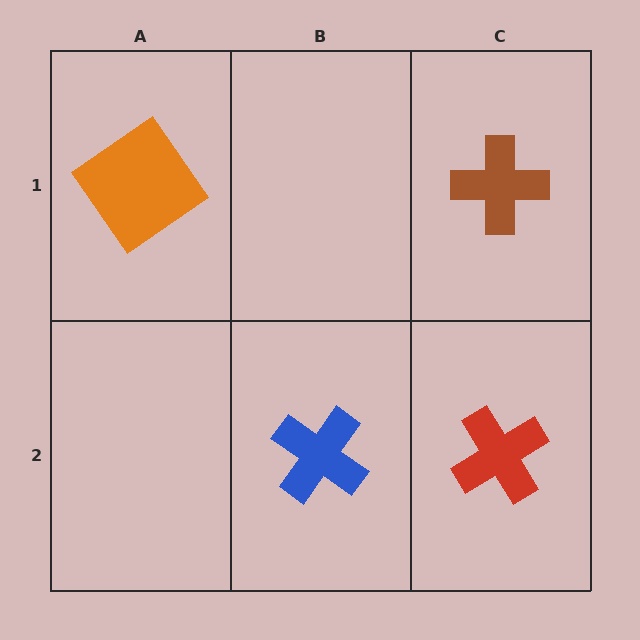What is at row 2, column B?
A blue cross.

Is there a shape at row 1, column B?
No, that cell is empty.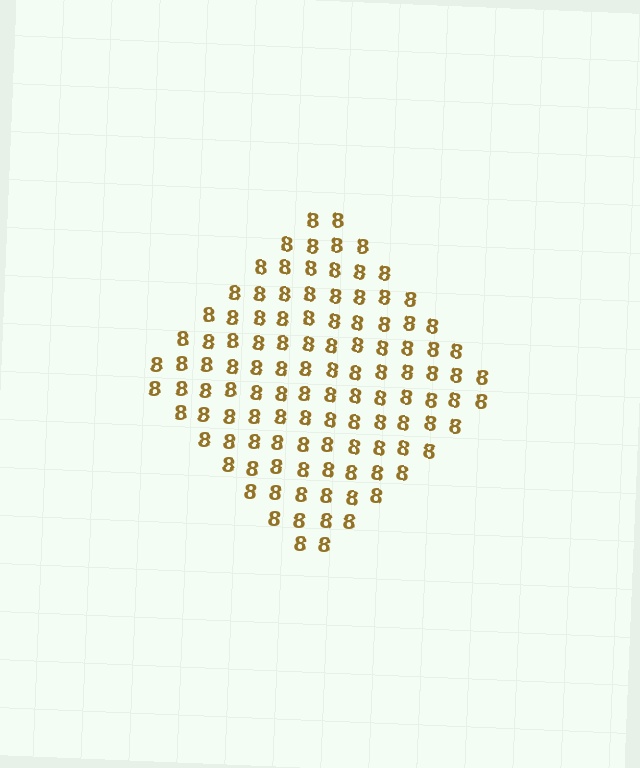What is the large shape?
The large shape is a diamond.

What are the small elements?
The small elements are digit 8's.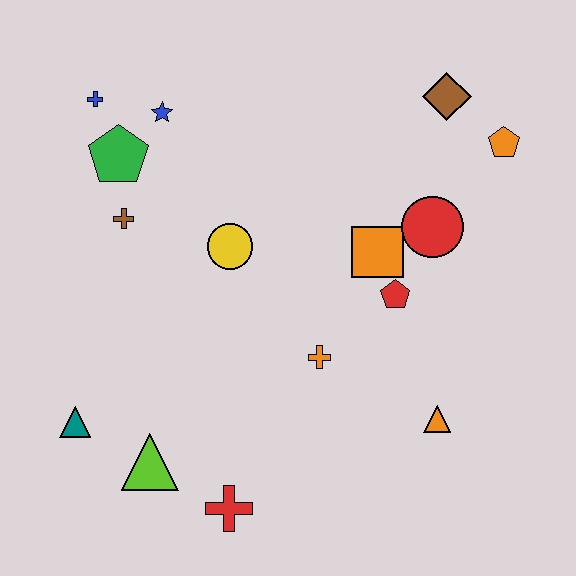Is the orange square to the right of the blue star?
Yes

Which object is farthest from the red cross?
The brown diamond is farthest from the red cross.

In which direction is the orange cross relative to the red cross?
The orange cross is above the red cross.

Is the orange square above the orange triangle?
Yes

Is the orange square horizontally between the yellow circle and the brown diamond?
Yes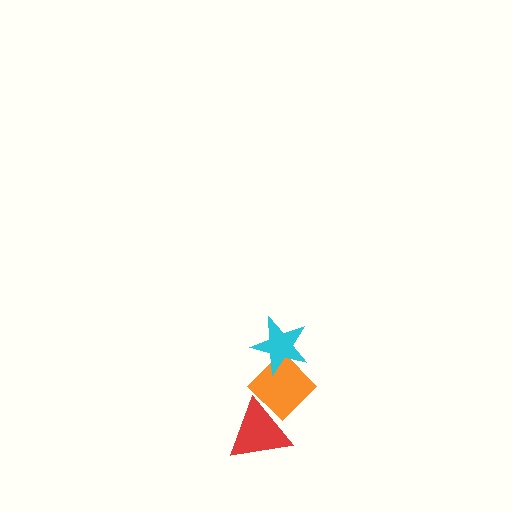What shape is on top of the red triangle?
The orange diamond is on top of the red triangle.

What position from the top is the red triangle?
The red triangle is 3rd from the top.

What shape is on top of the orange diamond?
The cyan star is on top of the orange diamond.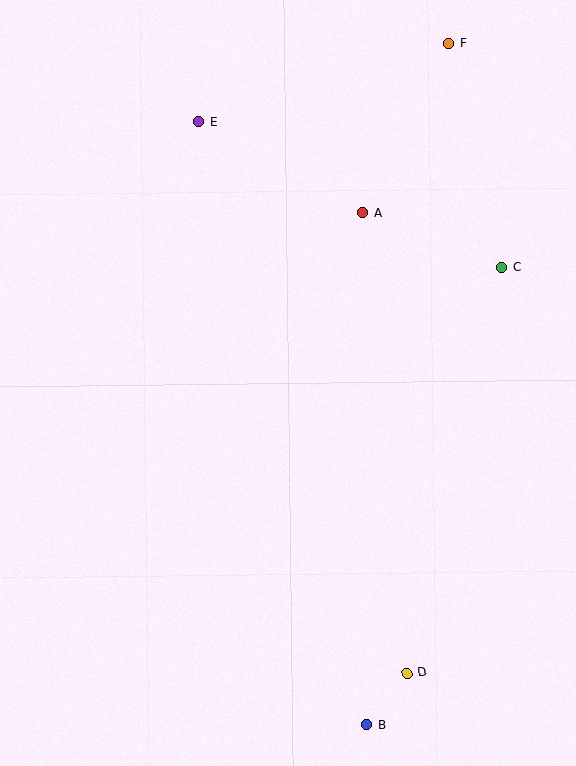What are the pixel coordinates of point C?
Point C is at (502, 268).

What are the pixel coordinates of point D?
Point D is at (407, 673).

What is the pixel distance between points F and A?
The distance between F and A is 190 pixels.